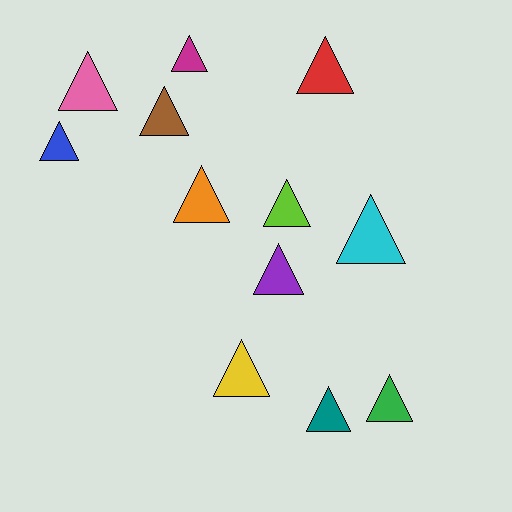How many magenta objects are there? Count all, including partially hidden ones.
There is 1 magenta object.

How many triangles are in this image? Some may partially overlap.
There are 12 triangles.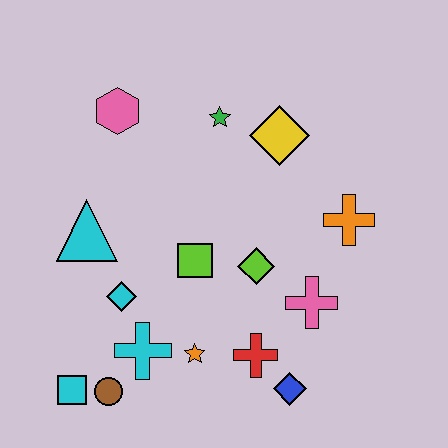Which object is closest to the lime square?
The lime diamond is closest to the lime square.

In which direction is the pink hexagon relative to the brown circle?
The pink hexagon is above the brown circle.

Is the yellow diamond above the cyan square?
Yes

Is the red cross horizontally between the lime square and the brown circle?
No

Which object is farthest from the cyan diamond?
The orange cross is farthest from the cyan diamond.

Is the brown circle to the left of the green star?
Yes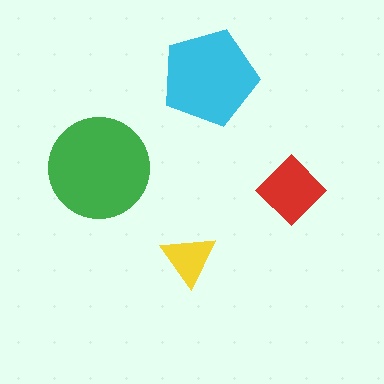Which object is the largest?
The green circle.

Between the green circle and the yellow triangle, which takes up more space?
The green circle.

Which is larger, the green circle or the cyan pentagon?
The green circle.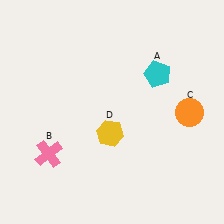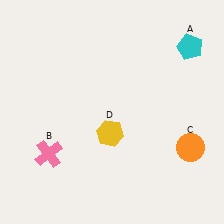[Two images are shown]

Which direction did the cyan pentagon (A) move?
The cyan pentagon (A) moved right.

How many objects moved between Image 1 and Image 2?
2 objects moved between the two images.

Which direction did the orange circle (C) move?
The orange circle (C) moved down.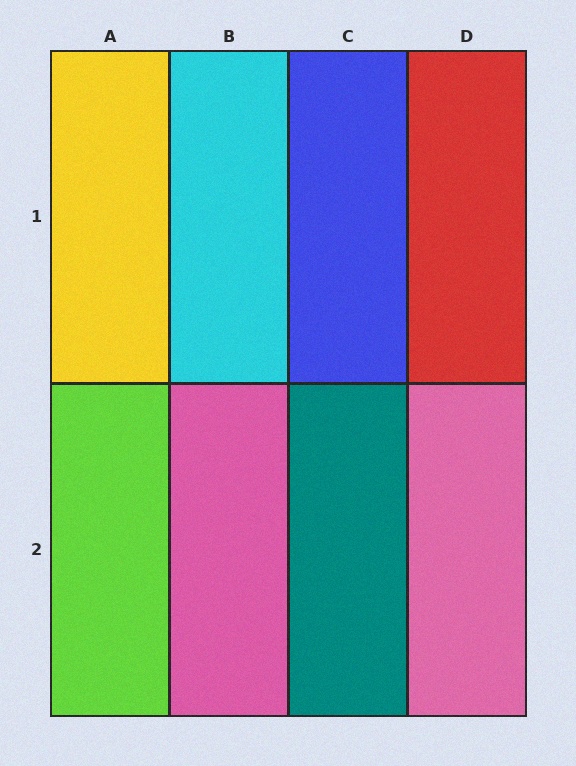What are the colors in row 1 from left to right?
Yellow, cyan, blue, red.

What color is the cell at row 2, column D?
Pink.